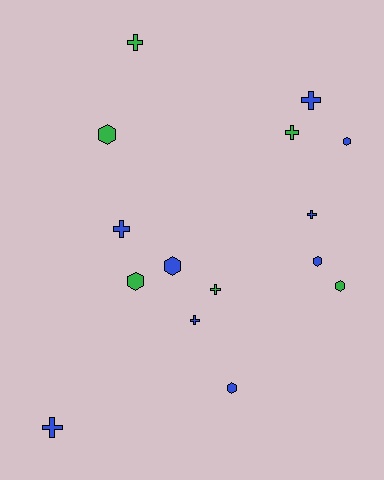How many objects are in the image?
There are 15 objects.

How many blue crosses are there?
There are 5 blue crosses.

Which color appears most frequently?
Blue, with 9 objects.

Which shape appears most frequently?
Cross, with 8 objects.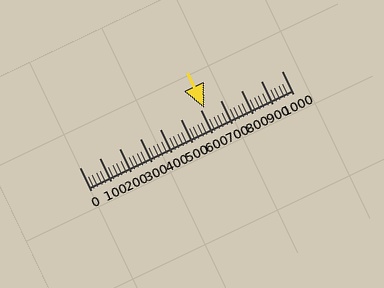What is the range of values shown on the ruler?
The ruler shows values from 0 to 1000.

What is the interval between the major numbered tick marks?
The major tick marks are spaced 100 units apart.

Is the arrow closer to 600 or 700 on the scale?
The arrow is closer to 600.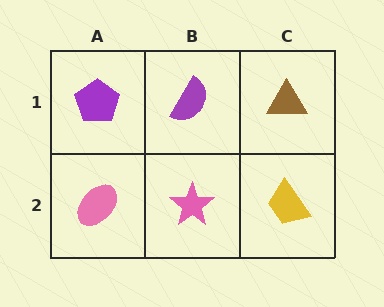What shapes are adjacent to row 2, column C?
A brown triangle (row 1, column C), a pink star (row 2, column B).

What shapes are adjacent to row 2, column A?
A purple pentagon (row 1, column A), a pink star (row 2, column B).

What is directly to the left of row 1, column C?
A purple semicircle.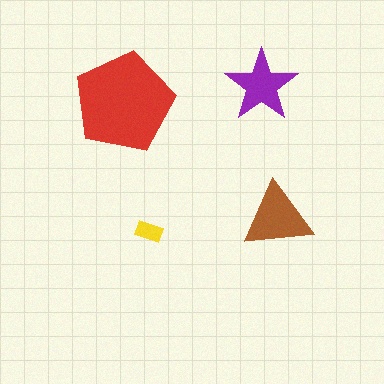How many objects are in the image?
There are 4 objects in the image.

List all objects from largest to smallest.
The red pentagon, the brown triangle, the purple star, the yellow rectangle.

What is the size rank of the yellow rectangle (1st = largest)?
4th.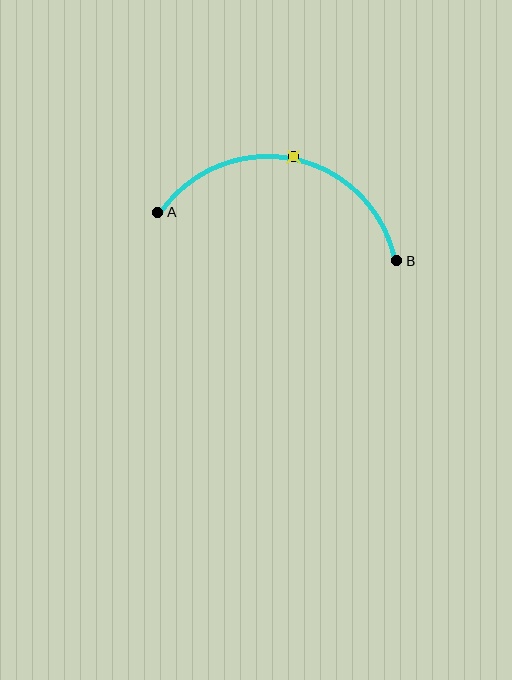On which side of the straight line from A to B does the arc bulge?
The arc bulges above the straight line connecting A and B.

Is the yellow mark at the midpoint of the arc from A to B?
Yes. The yellow mark lies on the arc at equal arc-length from both A and B — it is the arc midpoint.